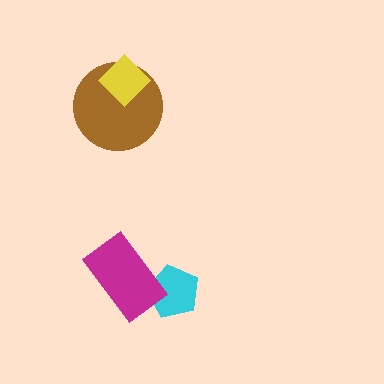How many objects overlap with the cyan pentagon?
1 object overlaps with the cyan pentagon.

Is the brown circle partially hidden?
Yes, it is partially covered by another shape.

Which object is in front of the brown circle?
The yellow diamond is in front of the brown circle.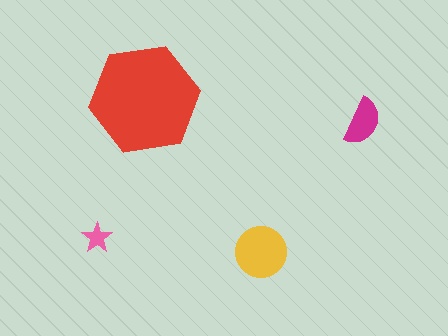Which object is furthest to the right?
The magenta semicircle is rightmost.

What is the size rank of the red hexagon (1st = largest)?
1st.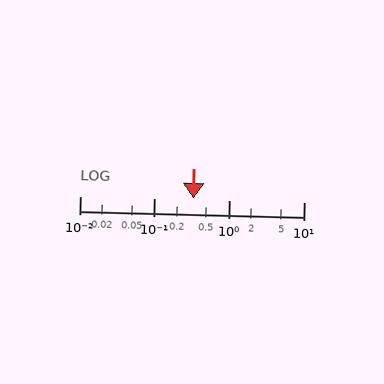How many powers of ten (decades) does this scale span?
The scale spans 3 decades, from 0.01 to 10.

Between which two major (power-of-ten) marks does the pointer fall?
The pointer is between 0.1 and 1.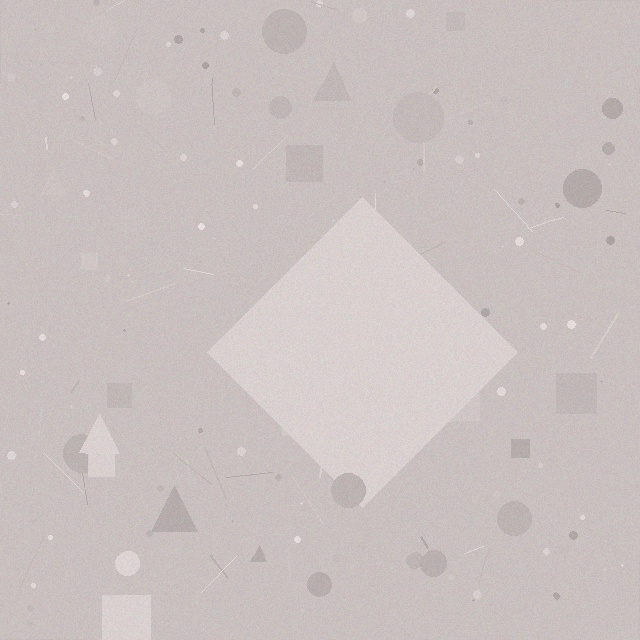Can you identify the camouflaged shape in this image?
The camouflaged shape is a diamond.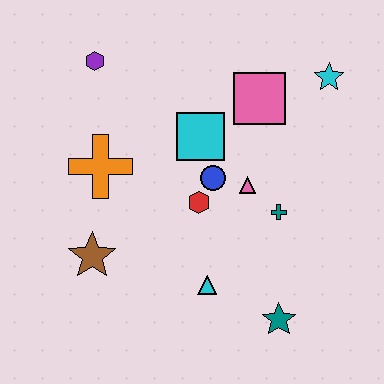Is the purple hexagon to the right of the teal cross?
No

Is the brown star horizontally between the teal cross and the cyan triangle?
No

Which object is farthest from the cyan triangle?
The purple hexagon is farthest from the cyan triangle.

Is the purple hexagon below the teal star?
No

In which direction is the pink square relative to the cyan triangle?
The pink square is above the cyan triangle.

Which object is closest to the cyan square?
The blue circle is closest to the cyan square.